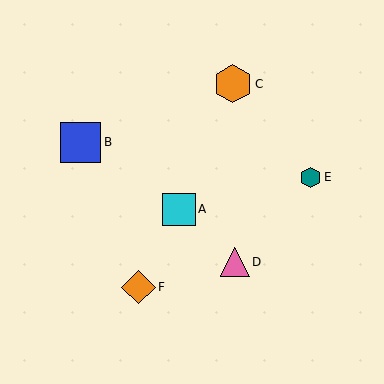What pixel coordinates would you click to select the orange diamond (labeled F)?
Click at (138, 287) to select the orange diamond F.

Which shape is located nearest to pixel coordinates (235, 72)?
The orange hexagon (labeled C) at (233, 84) is nearest to that location.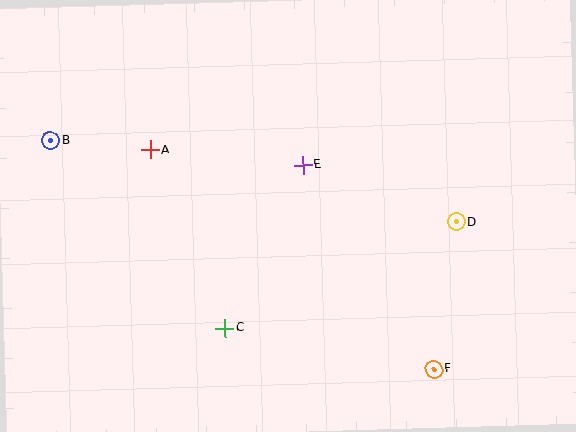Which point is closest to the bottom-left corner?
Point C is closest to the bottom-left corner.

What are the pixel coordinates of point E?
Point E is at (303, 165).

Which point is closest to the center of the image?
Point E at (303, 165) is closest to the center.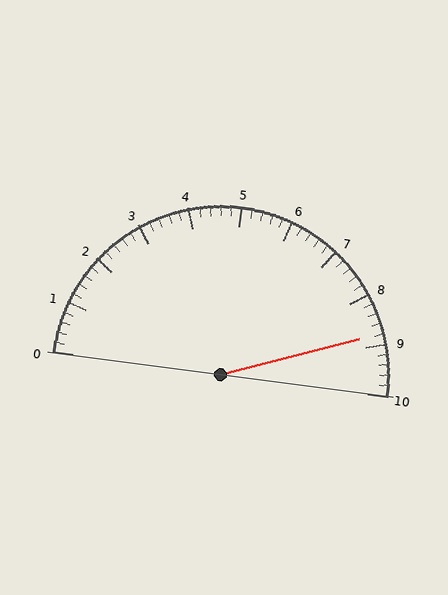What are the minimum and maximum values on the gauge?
The gauge ranges from 0 to 10.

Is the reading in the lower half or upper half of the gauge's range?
The reading is in the upper half of the range (0 to 10).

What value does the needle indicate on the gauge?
The needle indicates approximately 8.8.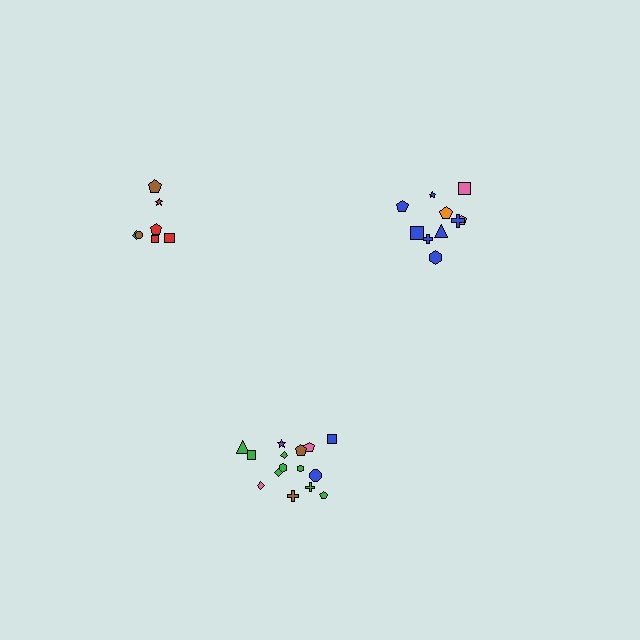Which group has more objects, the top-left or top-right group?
The top-right group.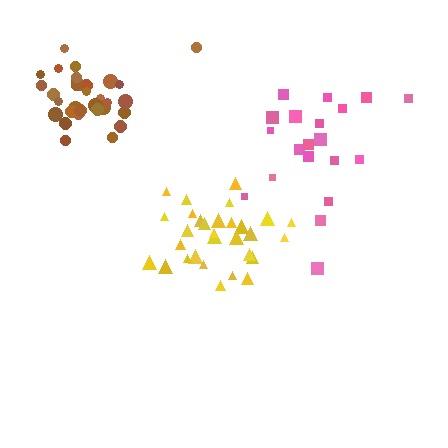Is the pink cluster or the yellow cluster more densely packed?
Yellow.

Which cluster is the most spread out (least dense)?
Pink.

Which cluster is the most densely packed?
Yellow.